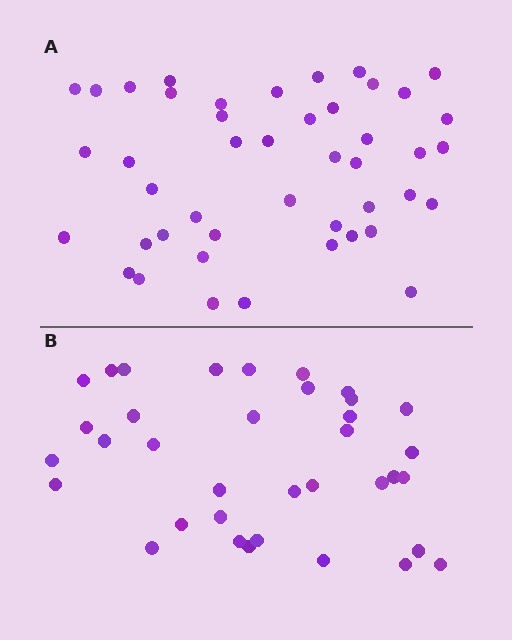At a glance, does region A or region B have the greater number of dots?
Region A (the top region) has more dots.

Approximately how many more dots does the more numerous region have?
Region A has roughly 8 or so more dots than region B.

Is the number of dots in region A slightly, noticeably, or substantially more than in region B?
Region A has noticeably more, but not dramatically so. The ratio is roughly 1.2 to 1.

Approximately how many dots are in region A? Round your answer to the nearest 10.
About 40 dots. (The exact count is 45, which rounds to 40.)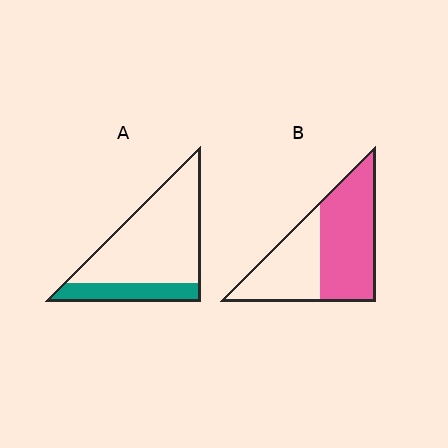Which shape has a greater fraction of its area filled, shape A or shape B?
Shape B.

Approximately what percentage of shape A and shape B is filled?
A is approximately 25% and B is approximately 60%.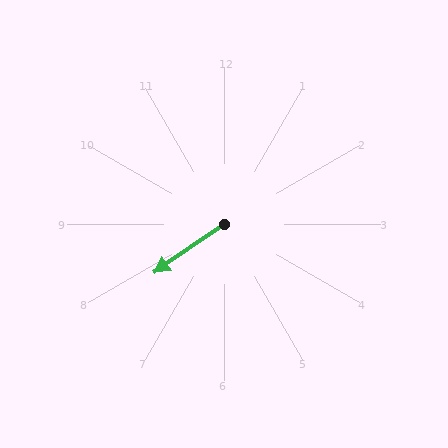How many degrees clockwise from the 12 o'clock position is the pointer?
Approximately 235 degrees.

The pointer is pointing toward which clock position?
Roughly 8 o'clock.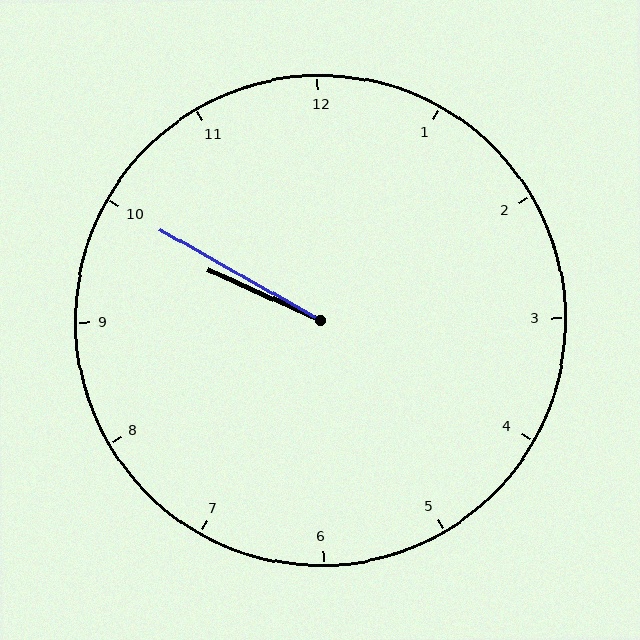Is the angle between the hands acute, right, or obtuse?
It is acute.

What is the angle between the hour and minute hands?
Approximately 5 degrees.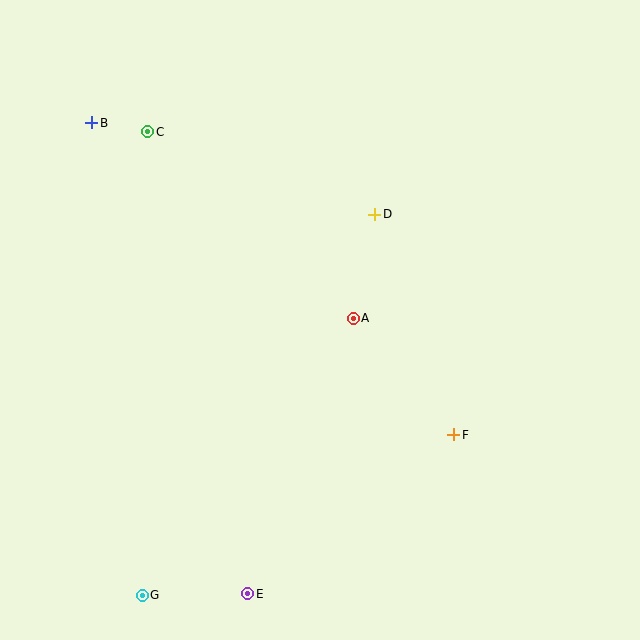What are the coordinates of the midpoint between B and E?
The midpoint between B and E is at (170, 358).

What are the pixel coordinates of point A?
Point A is at (353, 318).